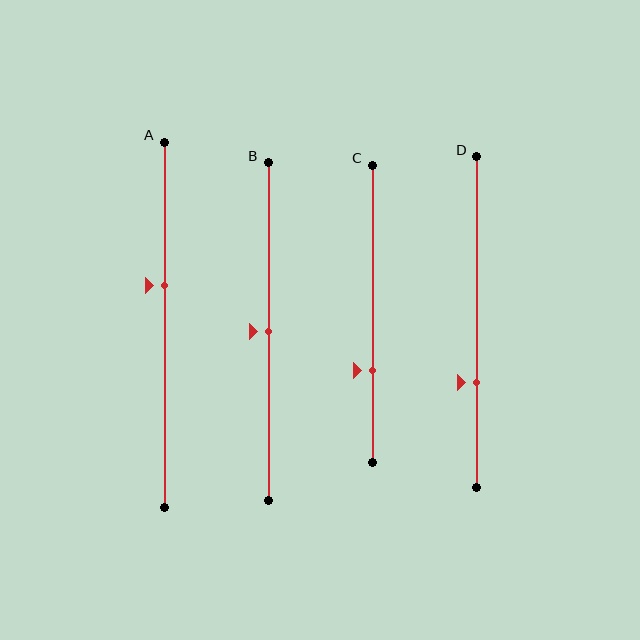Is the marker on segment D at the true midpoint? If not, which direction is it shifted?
No, the marker on segment D is shifted downward by about 18% of the segment length.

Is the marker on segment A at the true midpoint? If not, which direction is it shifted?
No, the marker on segment A is shifted upward by about 11% of the segment length.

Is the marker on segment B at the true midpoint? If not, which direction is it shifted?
Yes, the marker on segment B is at the true midpoint.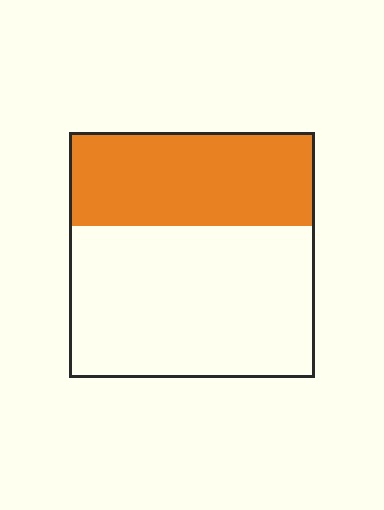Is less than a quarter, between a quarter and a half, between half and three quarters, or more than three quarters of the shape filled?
Between a quarter and a half.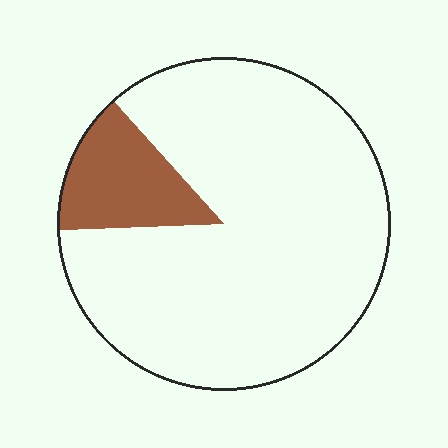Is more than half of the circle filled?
No.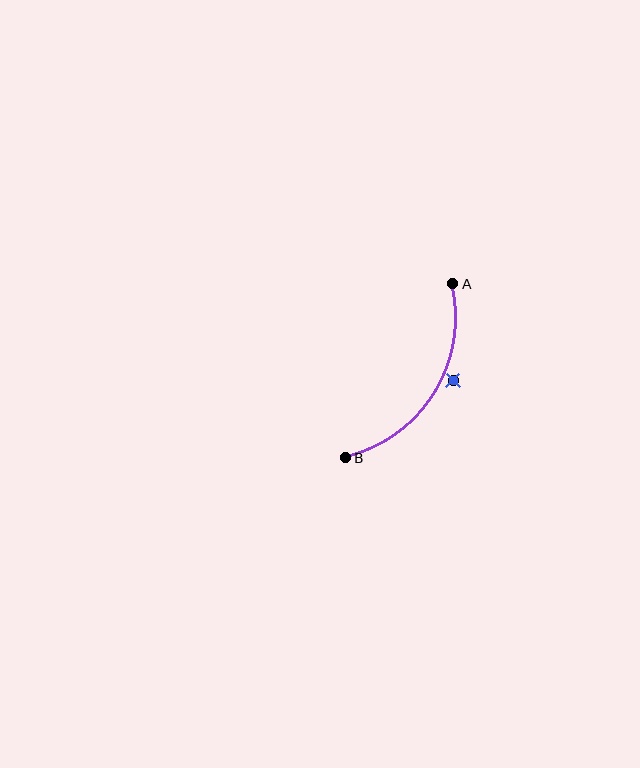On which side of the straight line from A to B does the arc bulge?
The arc bulges to the right of the straight line connecting A and B.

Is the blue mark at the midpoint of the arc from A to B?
No — the blue mark does not lie on the arc at all. It sits slightly outside the curve.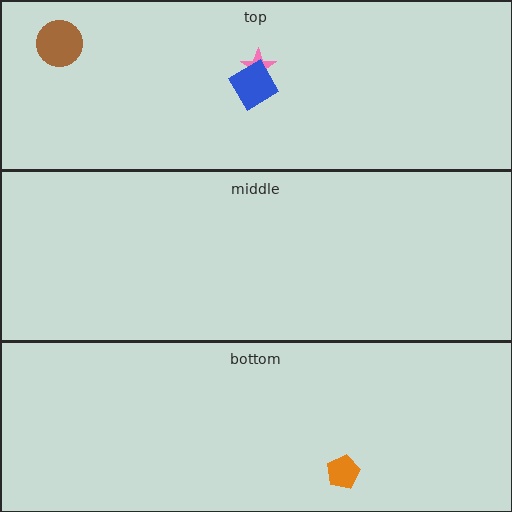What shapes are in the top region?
The brown circle, the pink star, the blue diamond.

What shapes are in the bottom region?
The orange pentagon.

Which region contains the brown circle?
The top region.